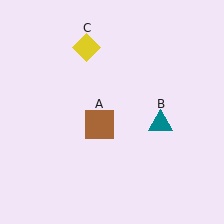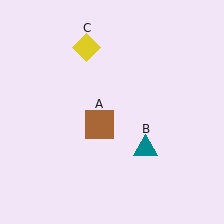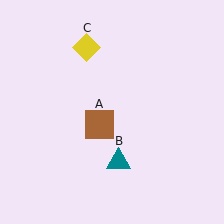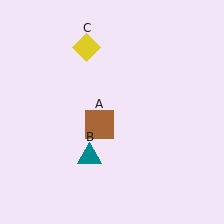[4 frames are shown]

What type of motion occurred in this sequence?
The teal triangle (object B) rotated clockwise around the center of the scene.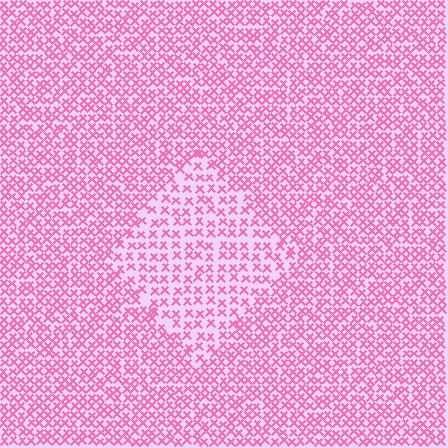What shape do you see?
I see a diamond.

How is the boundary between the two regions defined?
The boundary is defined by a change in element density (approximately 1.7x ratio). All elements are the same color, size, and shape.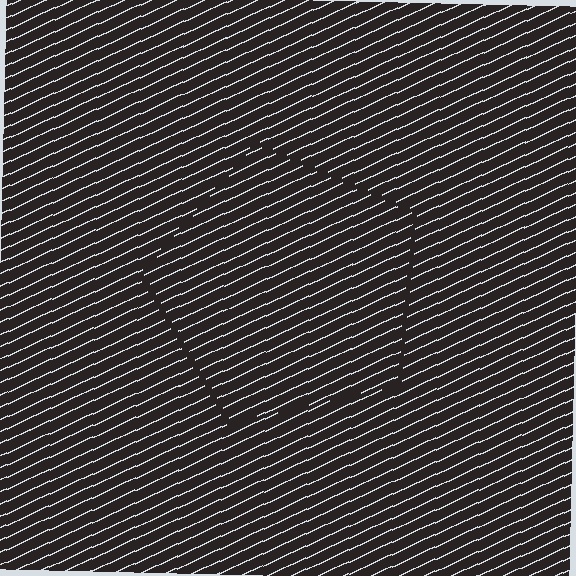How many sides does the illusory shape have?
5 sides — the line-ends trace a pentagon.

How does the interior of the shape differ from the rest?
The interior of the shape contains the same grating, shifted by half a period — the contour is defined by the phase discontinuity where line-ends from the inner and outer gratings abut.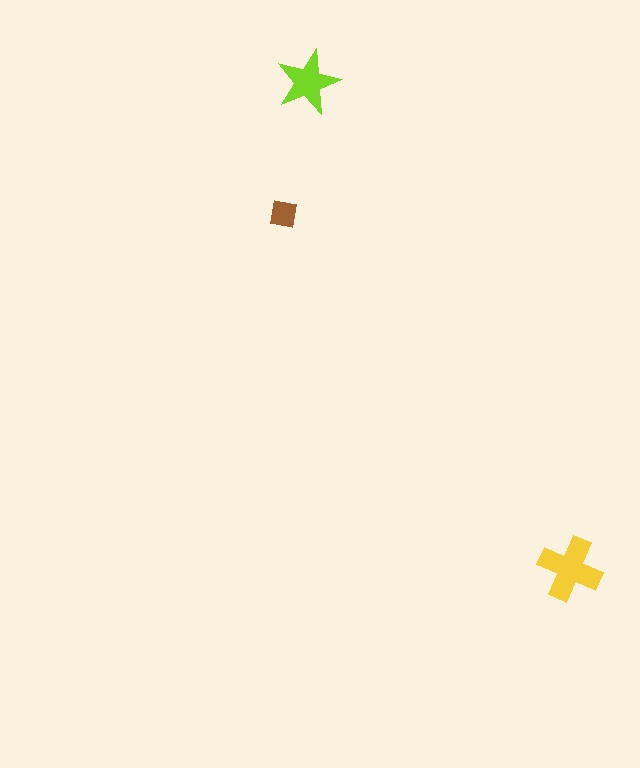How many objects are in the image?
There are 3 objects in the image.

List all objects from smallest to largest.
The brown square, the lime star, the yellow cross.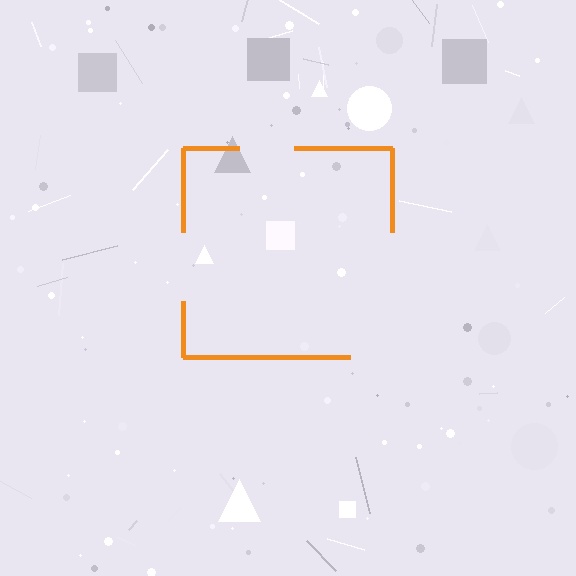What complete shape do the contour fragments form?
The contour fragments form a square.